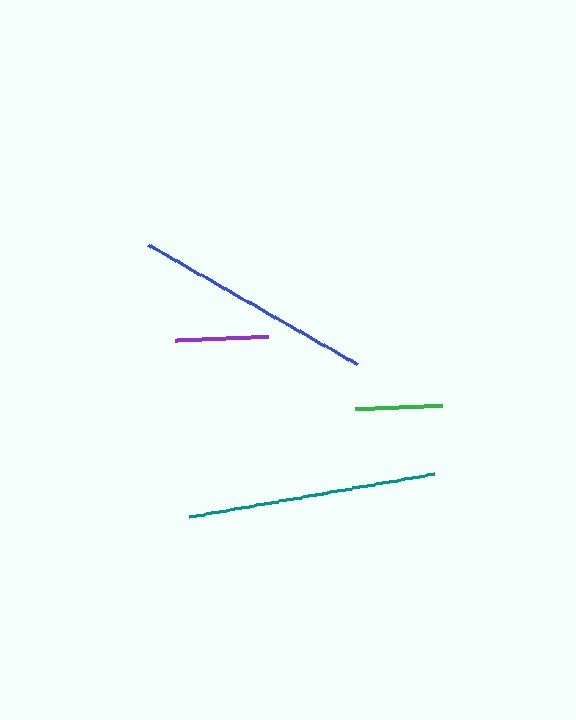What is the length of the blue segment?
The blue segment is approximately 241 pixels long.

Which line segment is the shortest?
The green line is the shortest at approximately 88 pixels.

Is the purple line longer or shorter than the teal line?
The teal line is longer than the purple line.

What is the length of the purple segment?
The purple segment is approximately 93 pixels long.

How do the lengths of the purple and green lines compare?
The purple and green lines are approximately the same length.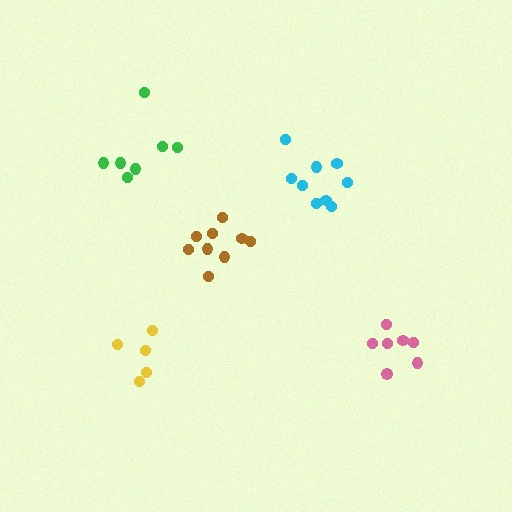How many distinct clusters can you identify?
There are 5 distinct clusters.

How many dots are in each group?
Group 1: 7 dots, Group 2: 7 dots, Group 3: 5 dots, Group 4: 9 dots, Group 5: 9 dots (37 total).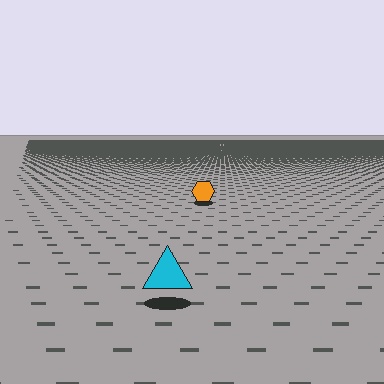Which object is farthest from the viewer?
The orange hexagon is farthest from the viewer. It appears smaller and the ground texture around it is denser.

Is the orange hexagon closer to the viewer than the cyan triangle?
No. The cyan triangle is closer — you can tell from the texture gradient: the ground texture is coarser near it.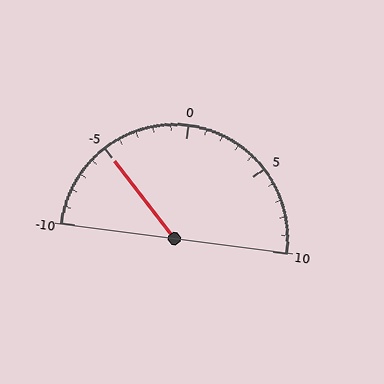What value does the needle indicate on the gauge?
The needle indicates approximately -5.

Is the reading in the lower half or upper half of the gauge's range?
The reading is in the lower half of the range (-10 to 10).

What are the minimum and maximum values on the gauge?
The gauge ranges from -10 to 10.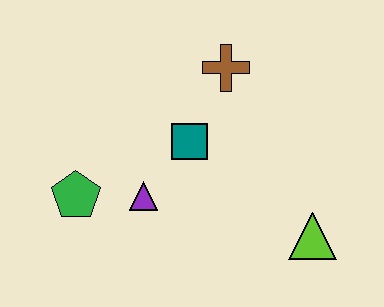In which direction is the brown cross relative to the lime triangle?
The brown cross is above the lime triangle.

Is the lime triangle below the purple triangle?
Yes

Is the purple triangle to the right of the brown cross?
No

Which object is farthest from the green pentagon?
The lime triangle is farthest from the green pentagon.